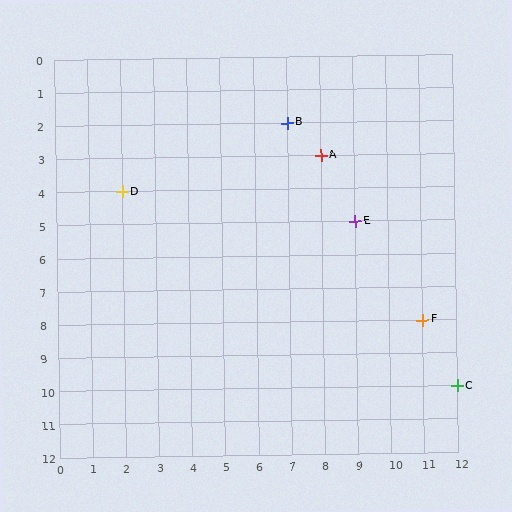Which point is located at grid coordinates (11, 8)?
Point F is at (11, 8).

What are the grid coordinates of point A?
Point A is at grid coordinates (8, 3).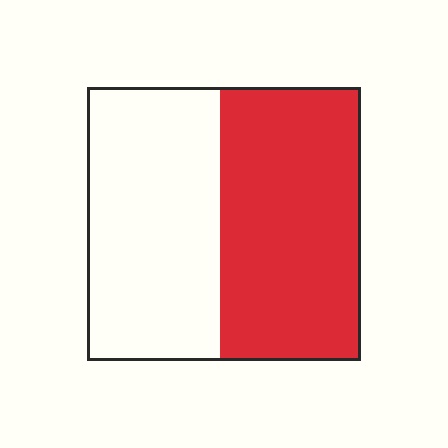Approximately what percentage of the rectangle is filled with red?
Approximately 50%.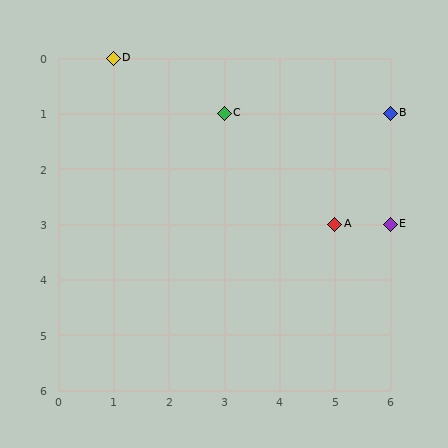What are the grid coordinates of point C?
Point C is at grid coordinates (3, 1).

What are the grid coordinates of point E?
Point E is at grid coordinates (6, 3).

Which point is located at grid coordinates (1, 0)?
Point D is at (1, 0).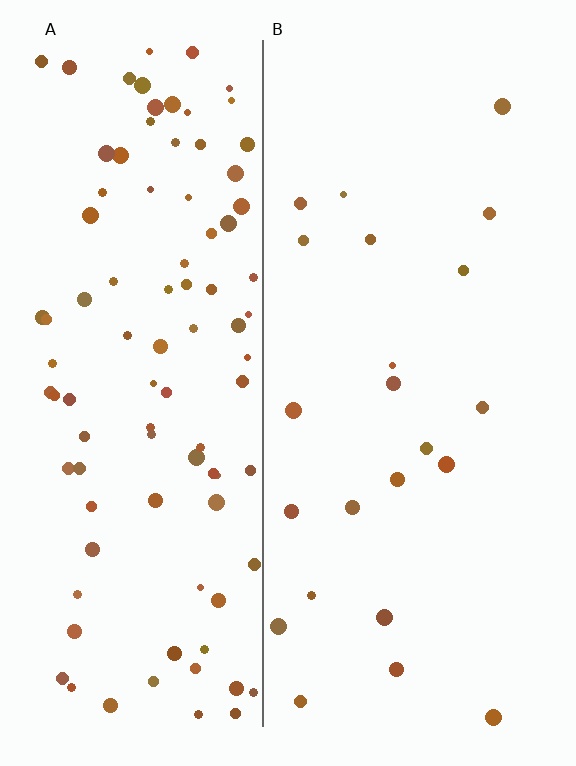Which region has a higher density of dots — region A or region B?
A (the left).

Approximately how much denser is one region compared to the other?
Approximately 4.3× — region A over region B.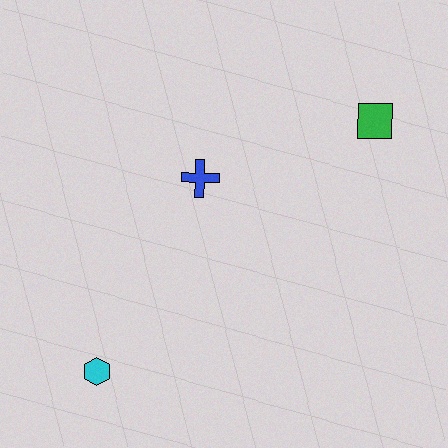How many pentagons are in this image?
There are no pentagons.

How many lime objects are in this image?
There are no lime objects.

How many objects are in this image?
There are 3 objects.